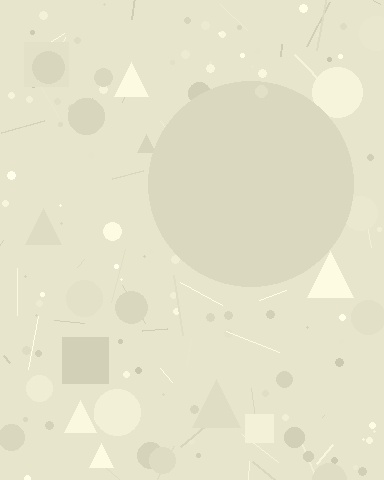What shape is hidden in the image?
A circle is hidden in the image.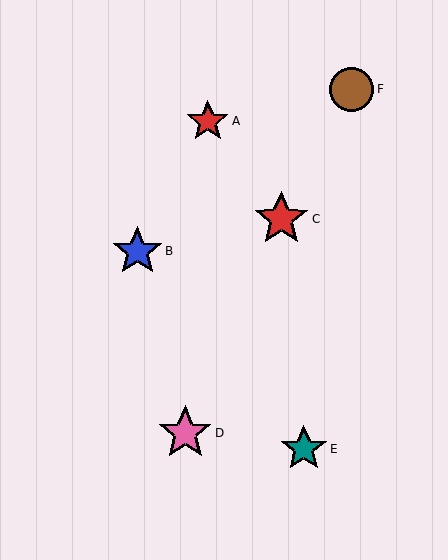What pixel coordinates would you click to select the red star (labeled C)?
Click at (281, 219) to select the red star C.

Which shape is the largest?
The red star (labeled C) is the largest.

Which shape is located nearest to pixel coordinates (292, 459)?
The teal star (labeled E) at (304, 449) is nearest to that location.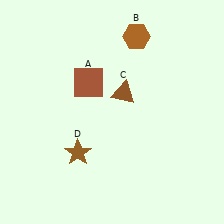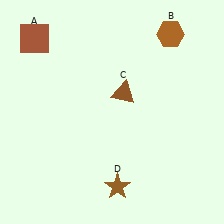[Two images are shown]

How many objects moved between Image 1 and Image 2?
3 objects moved between the two images.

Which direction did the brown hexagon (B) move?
The brown hexagon (B) moved right.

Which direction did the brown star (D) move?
The brown star (D) moved right.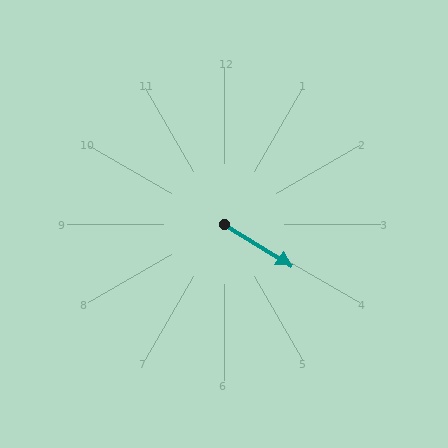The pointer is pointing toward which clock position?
Roughly 4 o'clock.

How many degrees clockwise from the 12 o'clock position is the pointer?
Approximately 122 degrees.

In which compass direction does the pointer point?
Southeast.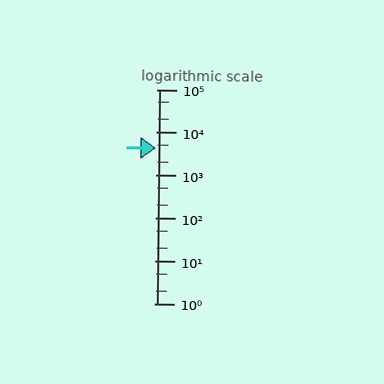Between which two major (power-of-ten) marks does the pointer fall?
The pointer is between 1000 and 10000.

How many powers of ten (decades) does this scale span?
The scale spans 5 decades, from 1 to 100000.